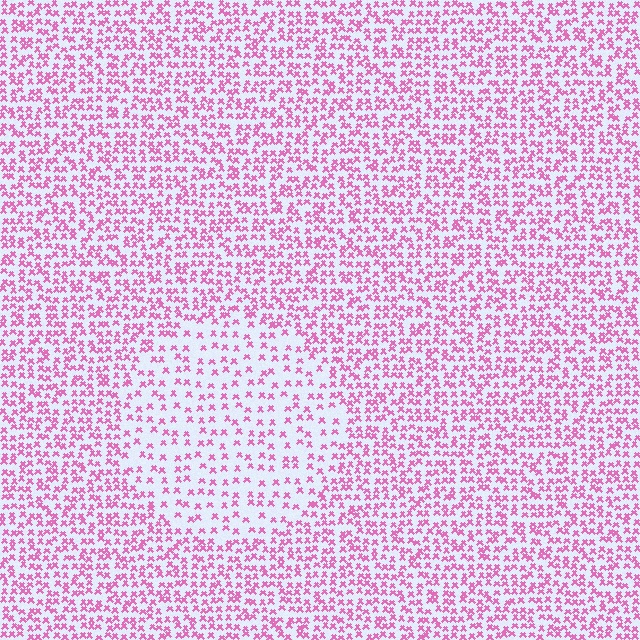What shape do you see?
I see a circle.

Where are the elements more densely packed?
The elements are more densely packed outside the circle boundary.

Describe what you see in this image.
The image contains small pink elements arranged at two different densities. A circle-shaped region is visible where the elements are less densely packed than the surrounding area.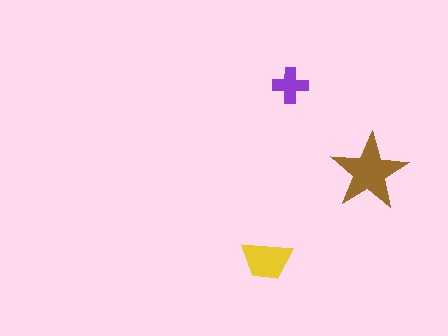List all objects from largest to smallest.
The brown star, the yellow trapezoid, the purple cross.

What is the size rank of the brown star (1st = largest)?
1st.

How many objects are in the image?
There are 3 objects in the image.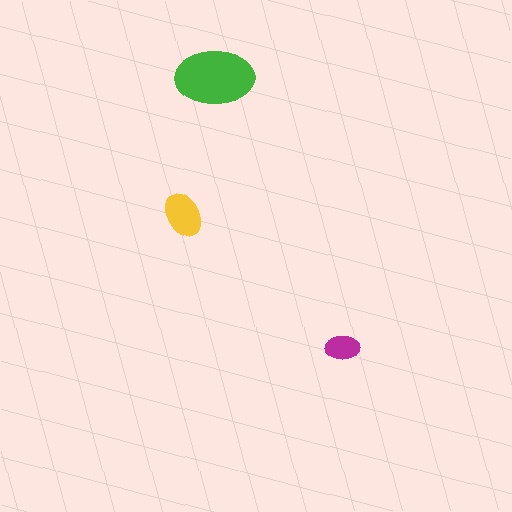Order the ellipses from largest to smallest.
the green one, the yellow one, the magenta one.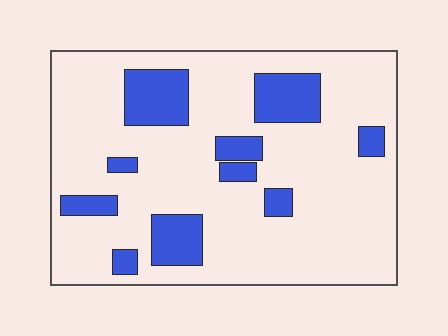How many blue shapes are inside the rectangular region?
10.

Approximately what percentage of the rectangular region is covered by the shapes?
Approximately 20%.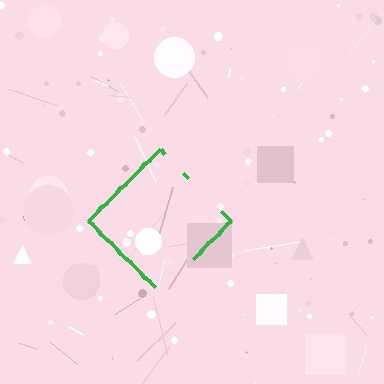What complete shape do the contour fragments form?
The contour fragments form a diamond.